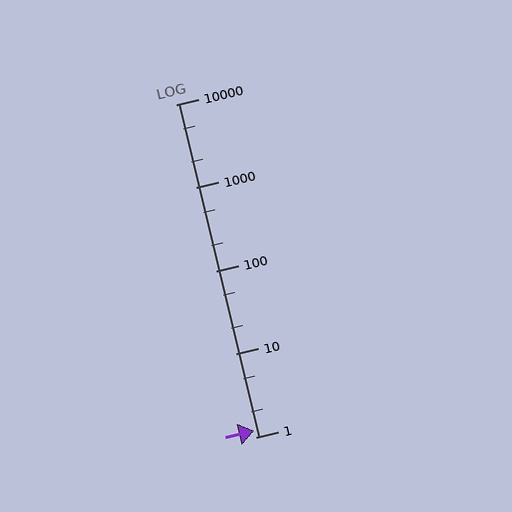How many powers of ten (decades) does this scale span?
The scale spans 4 decades, from 1 to 10000.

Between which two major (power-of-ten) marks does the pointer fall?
The pointer is between 1 and 10.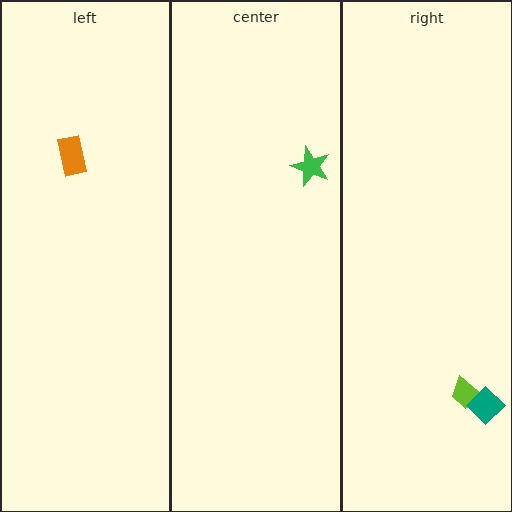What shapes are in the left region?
The orange rectangle.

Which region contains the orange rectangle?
The left region.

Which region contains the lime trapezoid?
The right region.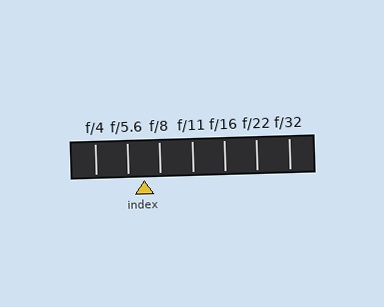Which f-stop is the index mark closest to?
The index mark is closest to f/8.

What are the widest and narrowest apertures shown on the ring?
The widest aperture shown is f/4 and the narrowest is f/32.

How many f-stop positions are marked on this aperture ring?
There are 7 f-stop positions marked.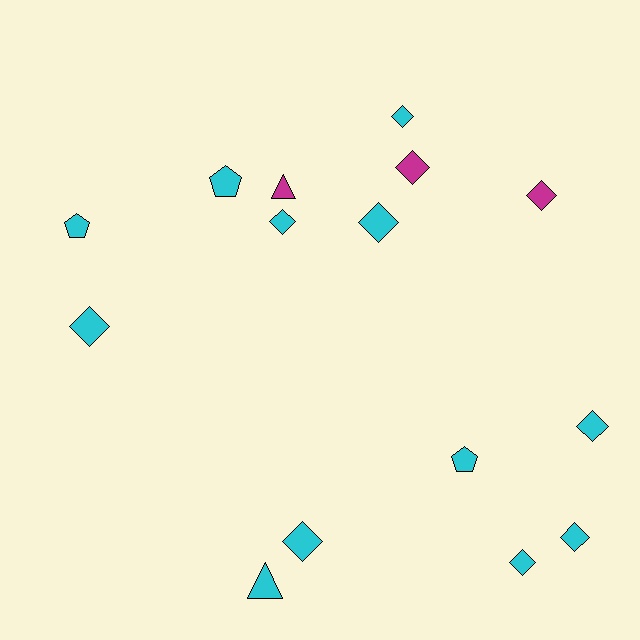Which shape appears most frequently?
Diamond, with 10 objects.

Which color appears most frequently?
Cyan, with 12 objects.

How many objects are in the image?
There are 15 objects.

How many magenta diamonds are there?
There are 2 magenta diamonds.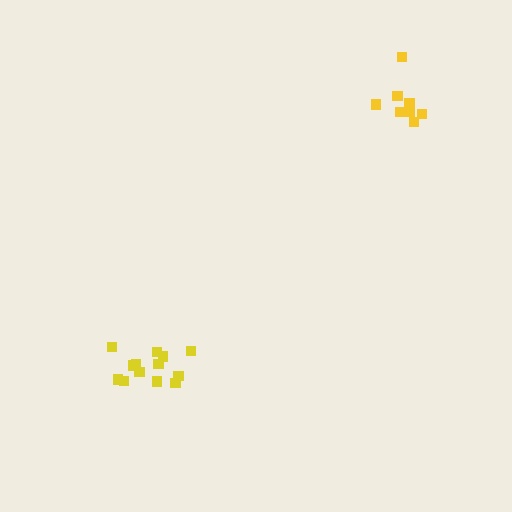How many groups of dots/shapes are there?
There are 2 groups.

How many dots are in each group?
Group 1: 13 dots, Group 2: 10 dots (23 total).